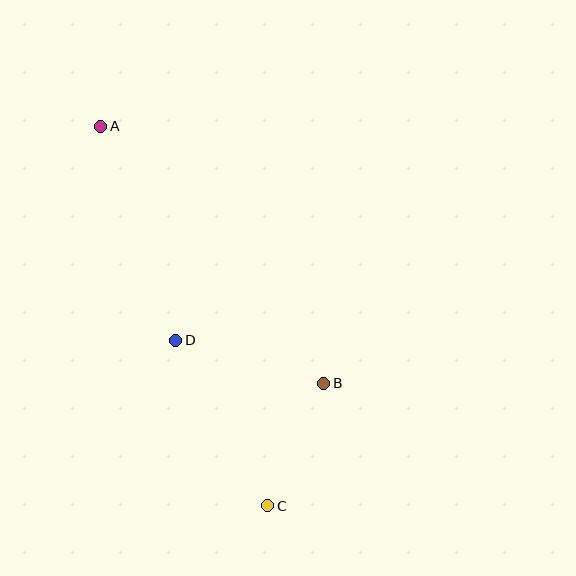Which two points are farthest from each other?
Points A and C are farthest from each other.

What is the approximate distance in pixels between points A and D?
The distance between A and D is approximately 227 pixels.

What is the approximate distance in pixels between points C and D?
The distance between C and D is approximately 189 pixels.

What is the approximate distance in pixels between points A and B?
The distance between A and B is approximately 340 pixels.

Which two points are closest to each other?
Points B and C are closest to each other.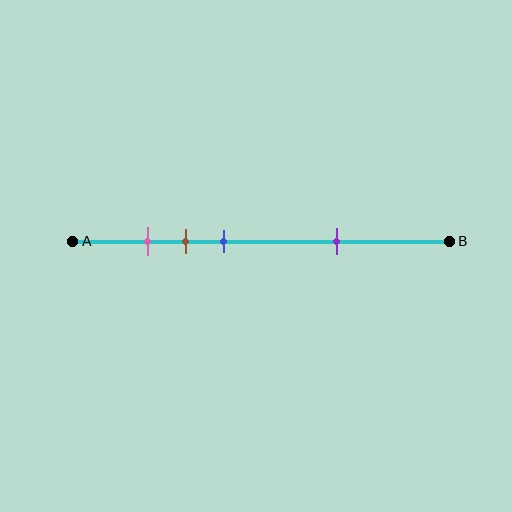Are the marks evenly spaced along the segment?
No, the marks are not evenly spaced.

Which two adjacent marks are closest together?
The pink and brown marks are the closest adjacent pair.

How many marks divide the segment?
There are 4 marks dividing the segment.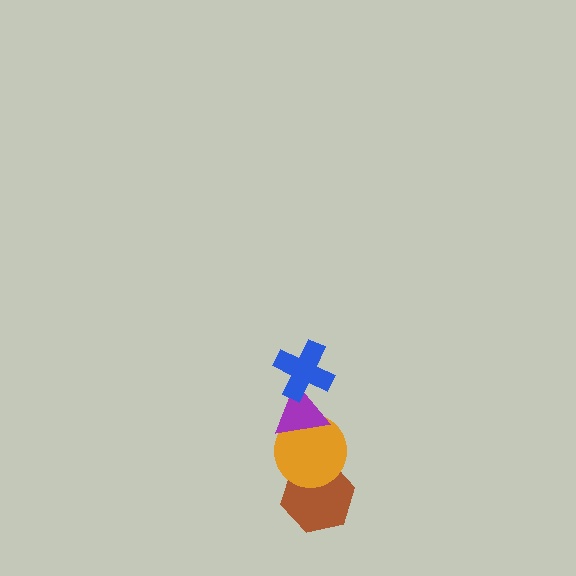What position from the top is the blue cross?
The blue cross is 1st from the top.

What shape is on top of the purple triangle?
The blue cross is on top of the purple triangle.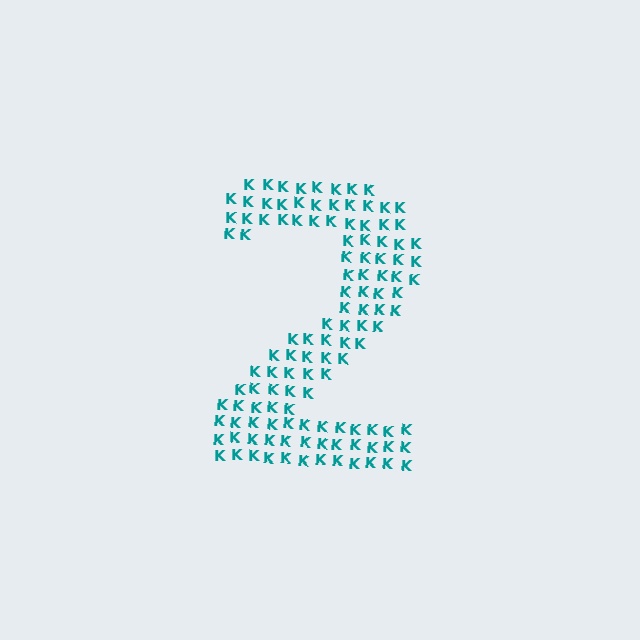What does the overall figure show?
The overall figure shows the digit 2.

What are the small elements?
The small elements are letter K's.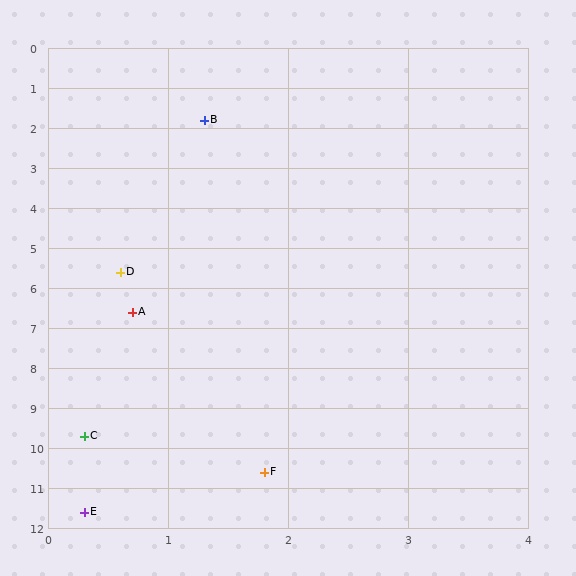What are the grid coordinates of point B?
Point B is at approximately (1.3, 1.8).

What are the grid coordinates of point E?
Point E is at approximately (0.3, 11.6).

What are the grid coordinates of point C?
Point C is at approximately (0.3, 9.7).